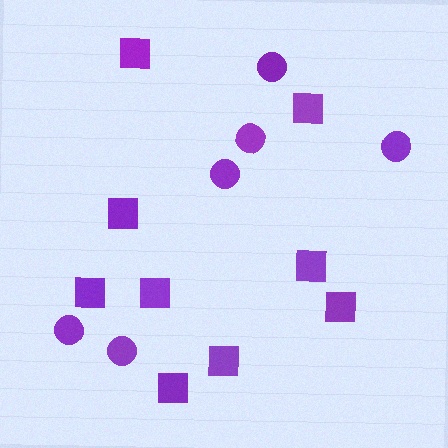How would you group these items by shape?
There are 2 groups: one group of squares (9) and one group of circles (6).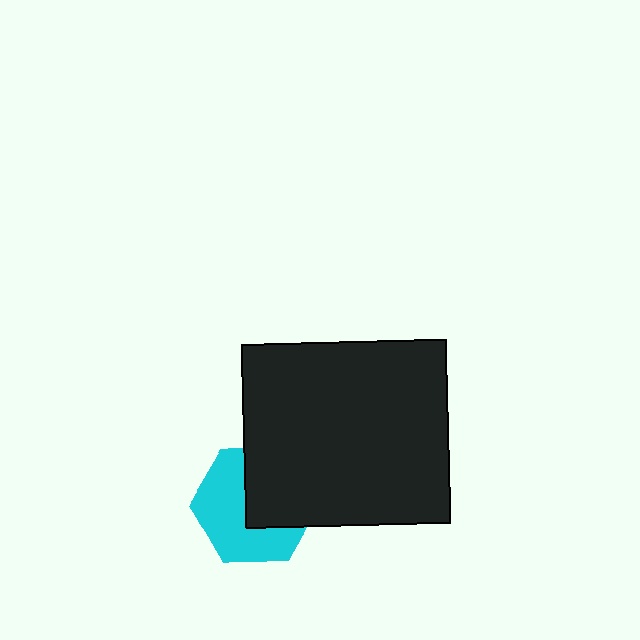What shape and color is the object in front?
The object in front is a black rectangle.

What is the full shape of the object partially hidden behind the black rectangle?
The partially hidden object is a cyan hexagon.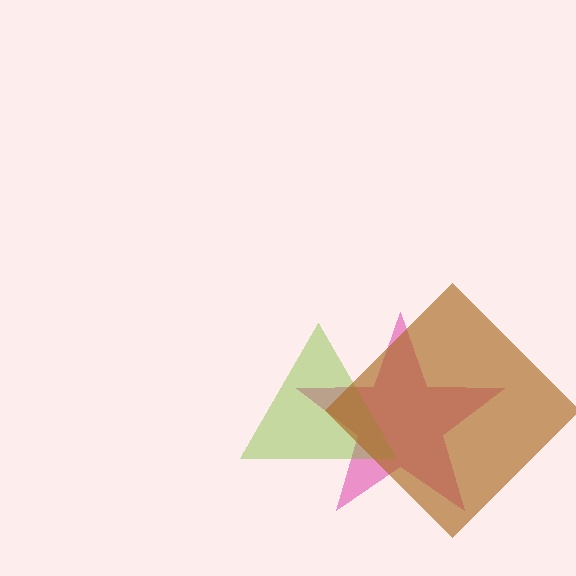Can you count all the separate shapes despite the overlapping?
Yes, there are 3 separate shapes.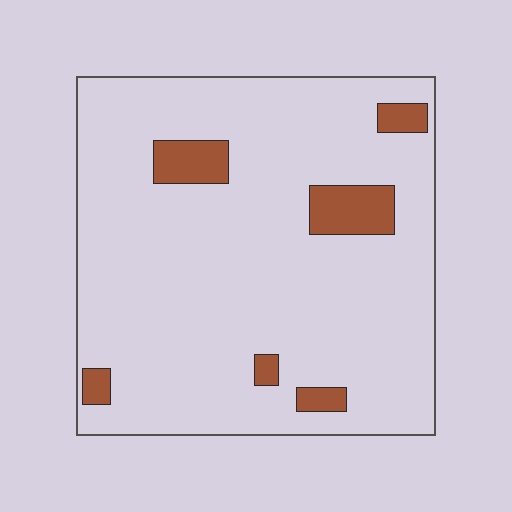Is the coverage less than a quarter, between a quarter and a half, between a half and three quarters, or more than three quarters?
Less than a quarter.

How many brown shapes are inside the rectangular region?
6.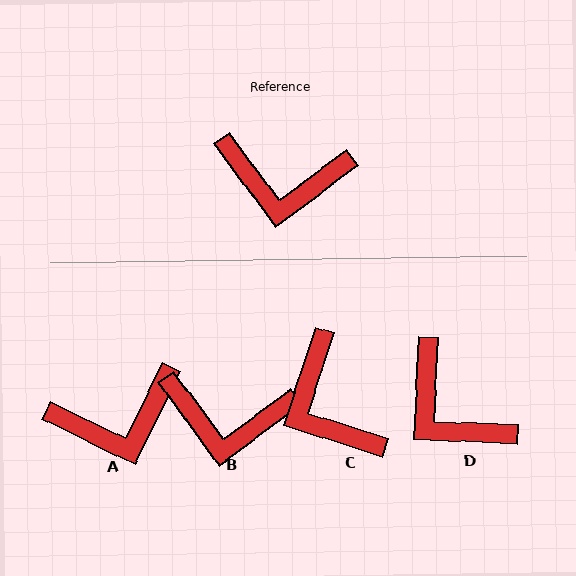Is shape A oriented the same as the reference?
No, it is off by about 28 degrees.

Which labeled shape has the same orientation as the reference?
B.